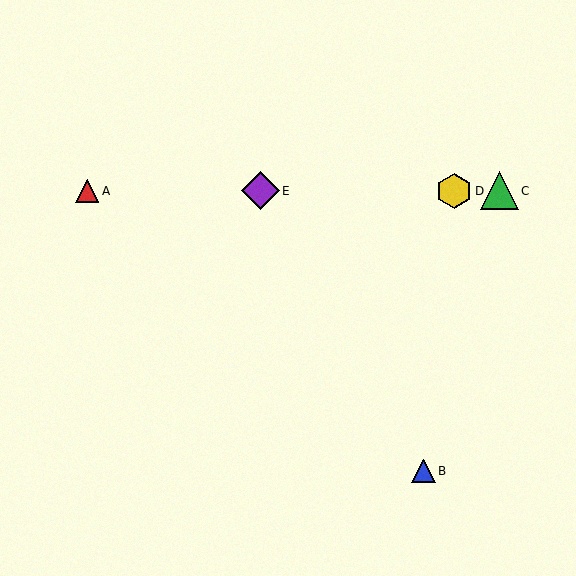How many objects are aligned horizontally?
4 objects (A, C, D, E) are aligned horizontally.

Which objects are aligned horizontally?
Objects A, C, D, E are aligned horizontally.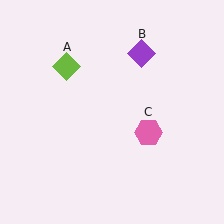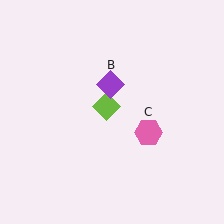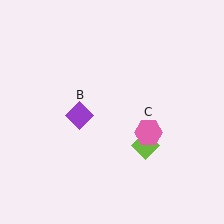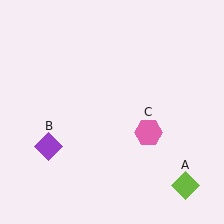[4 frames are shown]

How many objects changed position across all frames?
2 objects changed position: lime diamond (object A), purple diamond (object B).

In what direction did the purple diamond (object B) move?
The purple diamond (object B) moved down and to the left.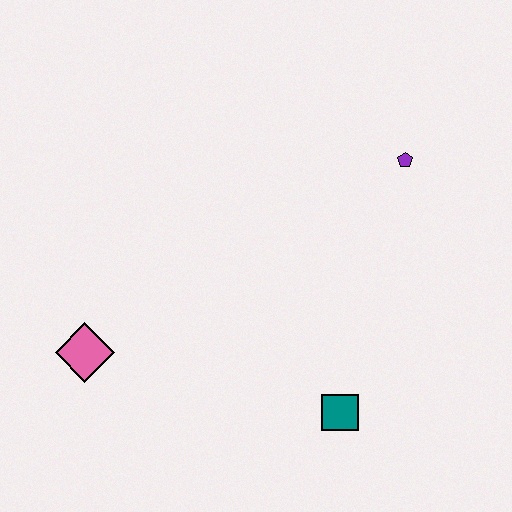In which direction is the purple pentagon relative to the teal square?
The purple pentagon is above the teal square.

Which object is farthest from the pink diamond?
The purple pentagon is farthest from the pink diamond.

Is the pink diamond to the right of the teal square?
No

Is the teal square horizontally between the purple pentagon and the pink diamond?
Yes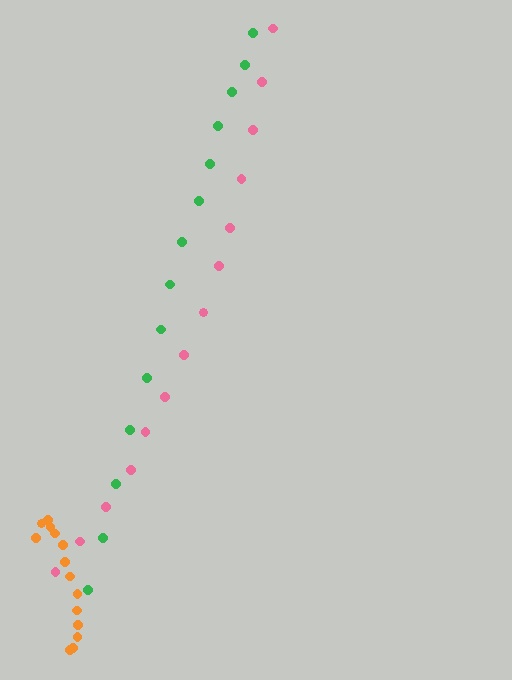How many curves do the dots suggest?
There are 3 distinct paths.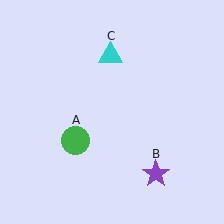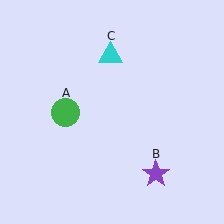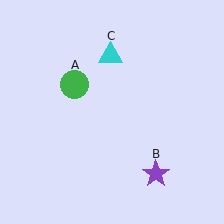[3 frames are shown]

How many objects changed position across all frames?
1 object changed position: green circle (object A).